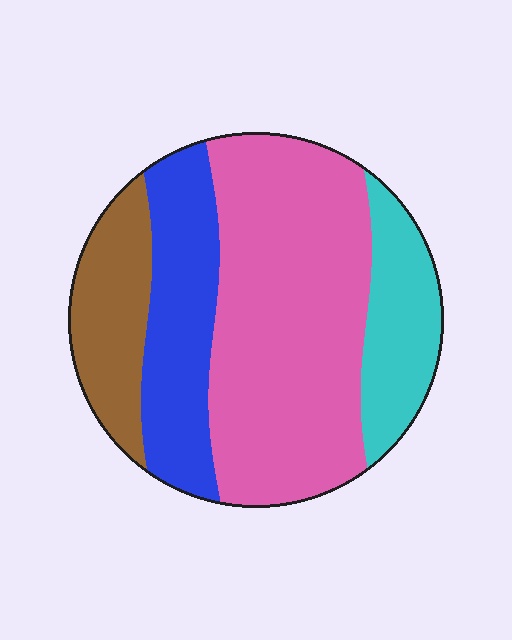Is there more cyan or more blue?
Blue.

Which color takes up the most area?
Pink, at roughly 50%.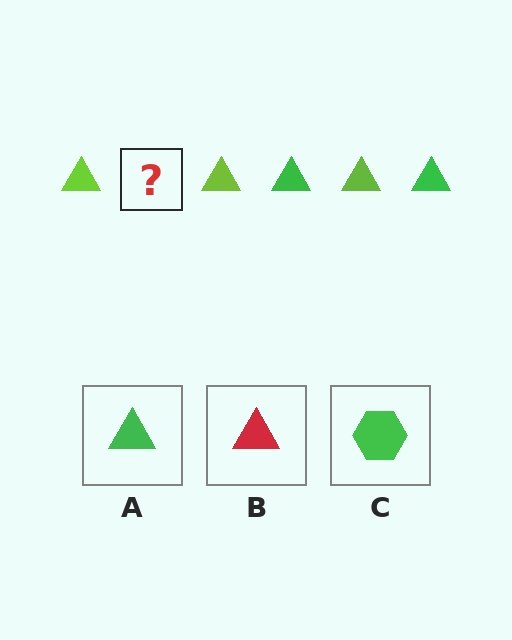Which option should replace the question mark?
Option A.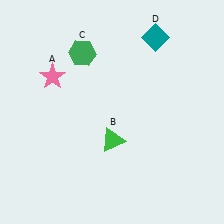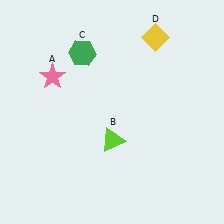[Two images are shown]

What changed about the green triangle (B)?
In Image 1, B is green. In Image 2, it changed to lime.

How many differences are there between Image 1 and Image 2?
There are 2 differences between the two images.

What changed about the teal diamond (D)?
In Image 1, D is teal. In Image 2, it changed to yellow.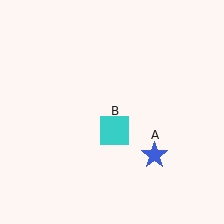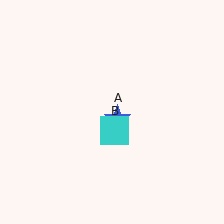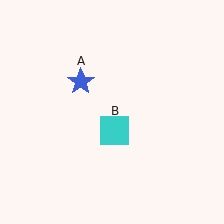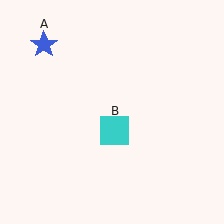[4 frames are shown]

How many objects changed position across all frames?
1 object changed position: blue star (object A).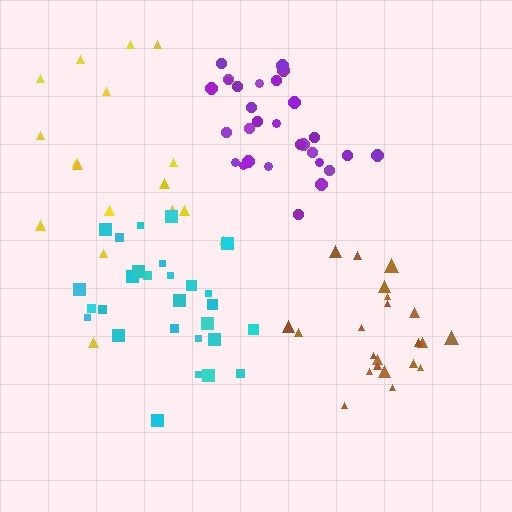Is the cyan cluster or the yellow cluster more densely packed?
Cyan.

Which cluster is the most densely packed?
Brown.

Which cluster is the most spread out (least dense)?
Yellow.